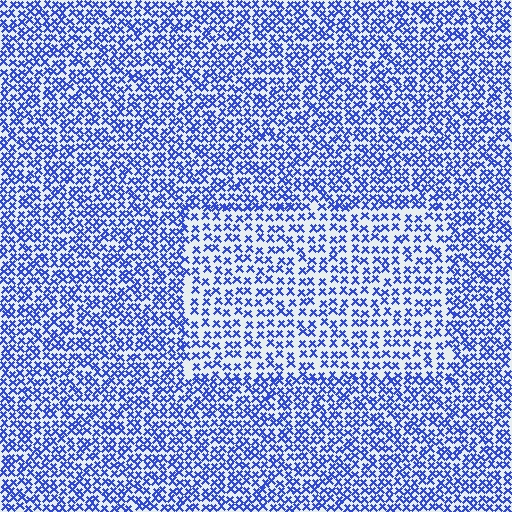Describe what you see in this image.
The image contains small blue elements arranged at two different densities. A rectangle-shaped region is visible where the elements are less densely packed than the surrounding area.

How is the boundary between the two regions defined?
The boundary is defined by a change in element density (approximately 1.6x ratio). All elements are the same color, size, and shape.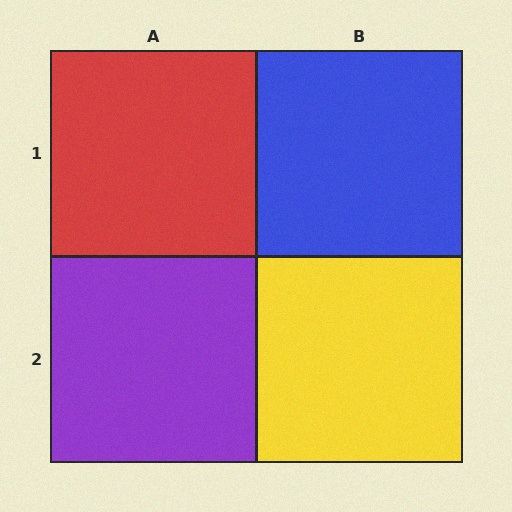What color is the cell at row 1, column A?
Red.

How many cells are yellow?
1 cell is yellow.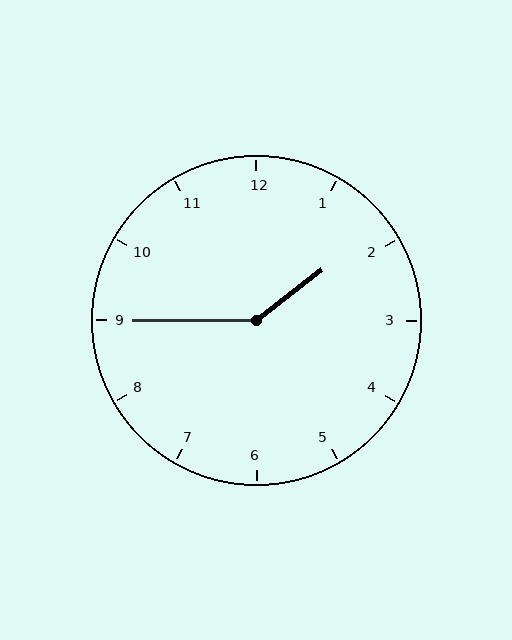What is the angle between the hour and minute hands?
Approximately 142 degrees.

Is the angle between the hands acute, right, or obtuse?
It is obtuse.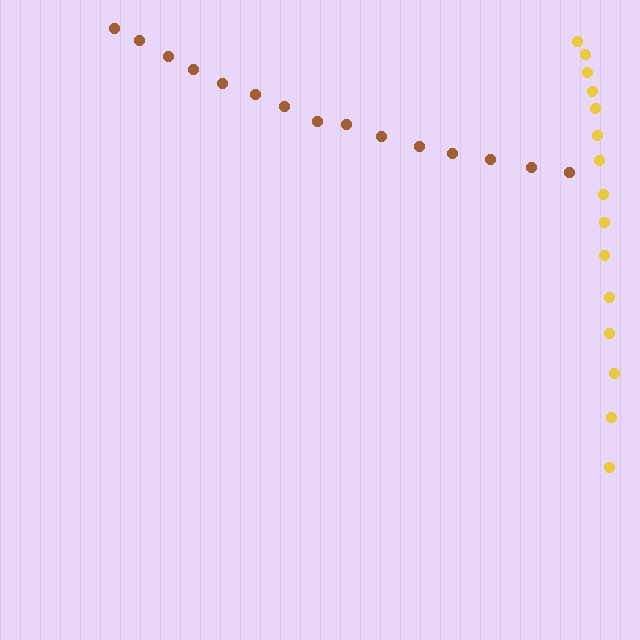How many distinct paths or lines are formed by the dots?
There are 2 distinct paths.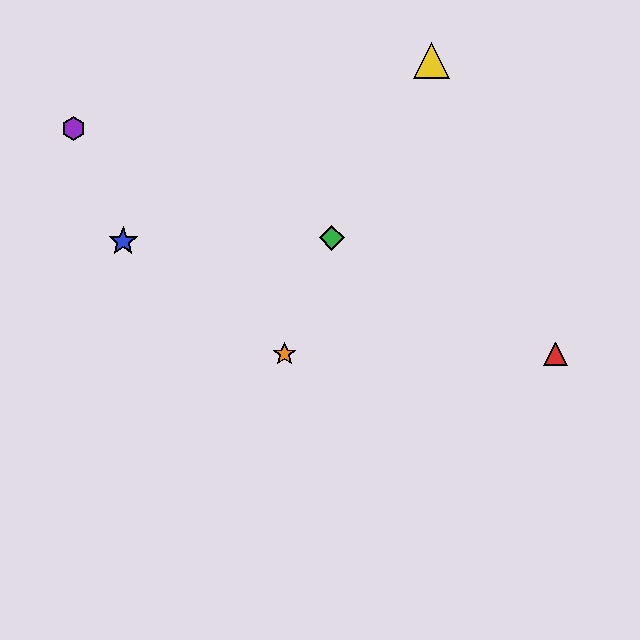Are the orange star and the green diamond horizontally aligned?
No, the orange star is at y≈354 and the green diamond is at y≈238.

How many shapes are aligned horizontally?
2 shapes (the red triangle, the orange star) are aligned horizontally.